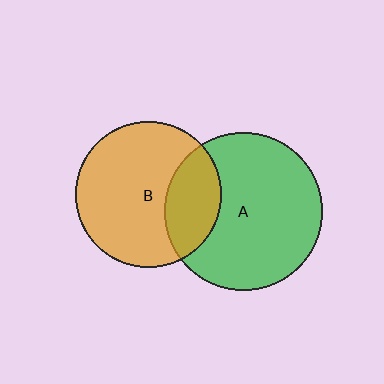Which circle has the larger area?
Circle A (green).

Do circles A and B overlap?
Yes.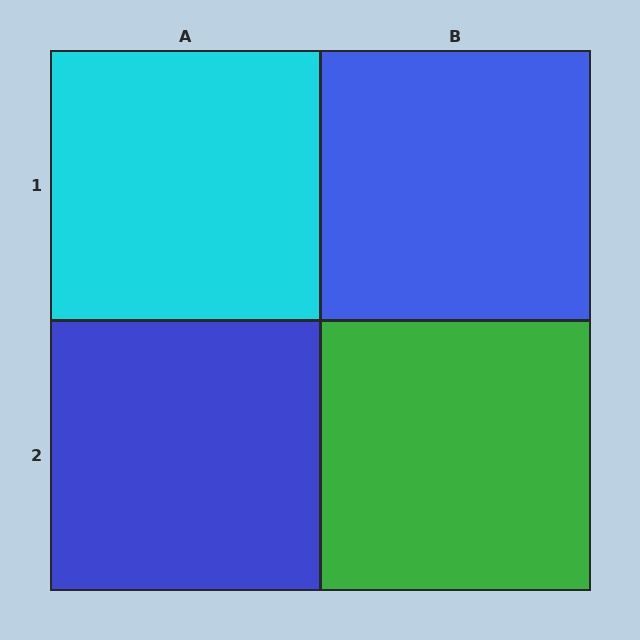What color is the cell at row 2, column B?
Green.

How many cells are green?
1 cell is green.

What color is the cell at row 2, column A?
Blue.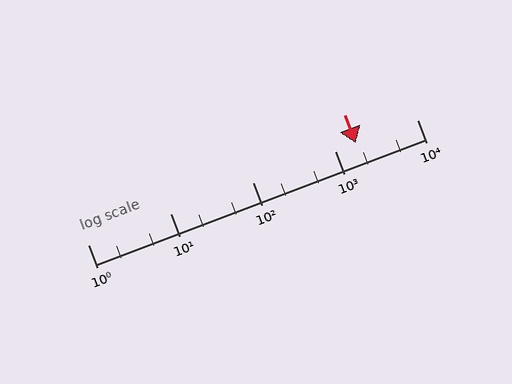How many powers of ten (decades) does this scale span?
The scale spans 4 decades, from 1 to 10000.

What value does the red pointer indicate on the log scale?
The pointer indicates approximately 1800.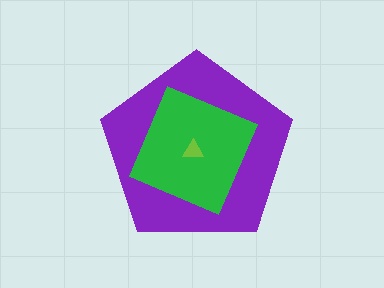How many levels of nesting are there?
3.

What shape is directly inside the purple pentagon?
The green square.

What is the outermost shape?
The purple pentagon.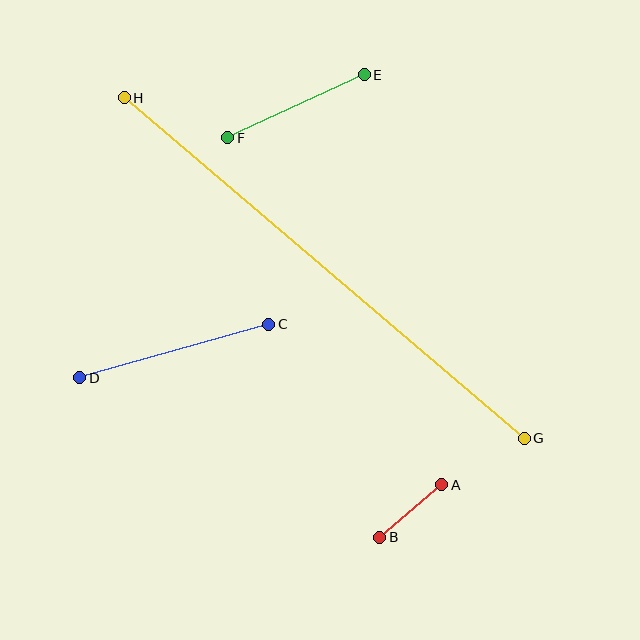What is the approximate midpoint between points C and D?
The midpoint is at approximately (174, 351) pixels.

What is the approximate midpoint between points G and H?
The midpoint is at approximately (324, 268) pixels.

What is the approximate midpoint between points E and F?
The midpoint is at approximately (296, 106) pixels.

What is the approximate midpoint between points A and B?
The midpoint is at approximately (411, 511) pixels.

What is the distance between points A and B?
The distance is approximately 81 pixels.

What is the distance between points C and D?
The distance is approximately 197 pixels.